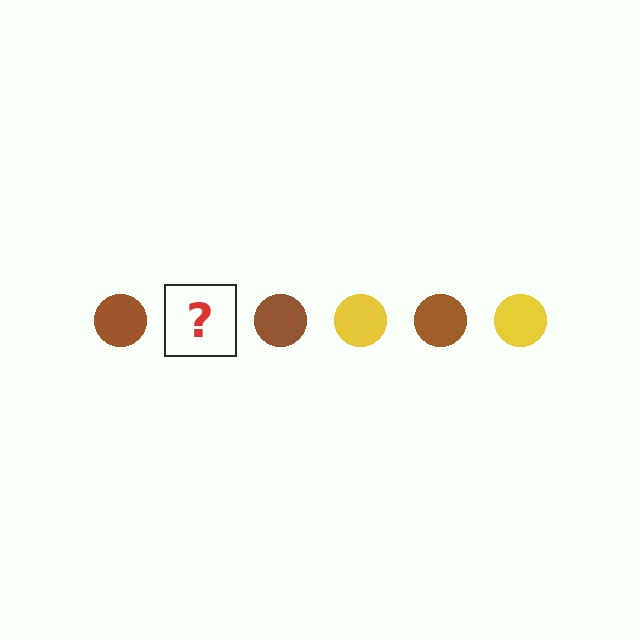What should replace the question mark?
The question mark should be replaced with a yellow circle.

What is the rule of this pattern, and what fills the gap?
The rule is that the pattern cycles through brown, yellow circles. The gap should be filled with a yellow circle.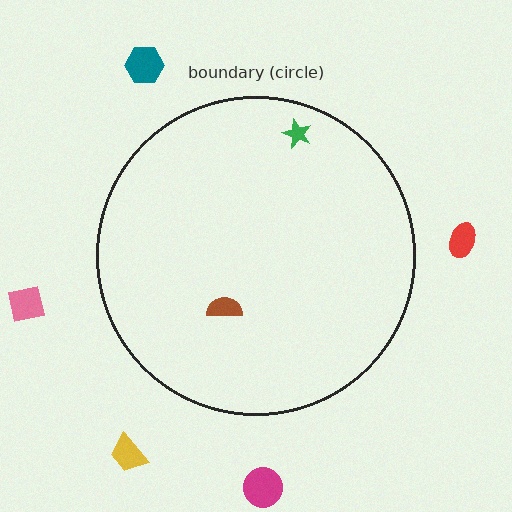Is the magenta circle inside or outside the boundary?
Outside.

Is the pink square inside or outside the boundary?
Outside.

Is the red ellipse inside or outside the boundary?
Outside.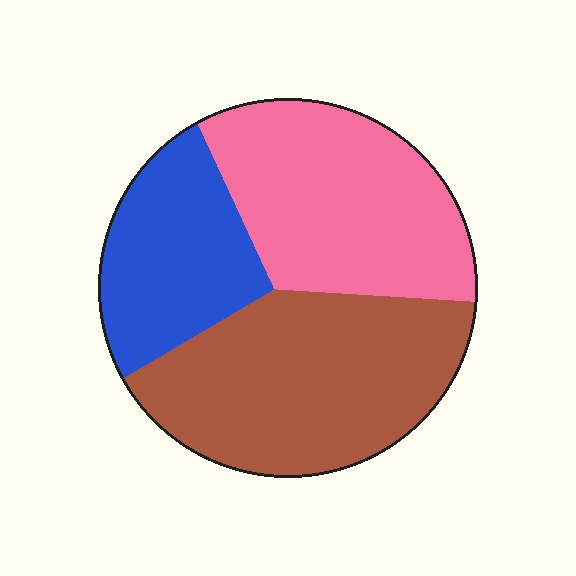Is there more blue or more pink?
Pink.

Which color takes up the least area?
Blue, at roughly 25%.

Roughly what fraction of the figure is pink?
Pink covers roughly 35% of the figure.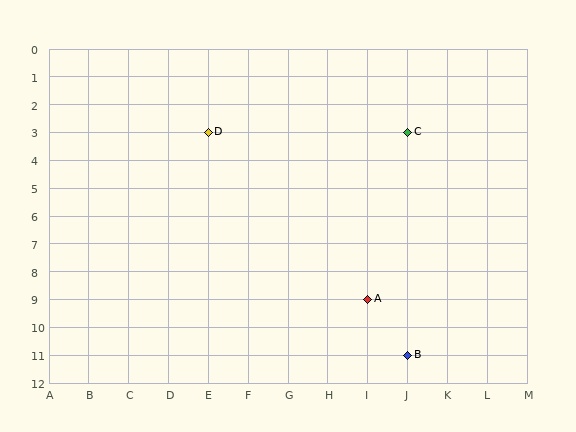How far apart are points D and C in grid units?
Points D and C are 5 columns apart.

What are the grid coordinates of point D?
Point D is at grid coordinates (E, 3).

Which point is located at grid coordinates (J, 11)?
Point B is at (J, 11).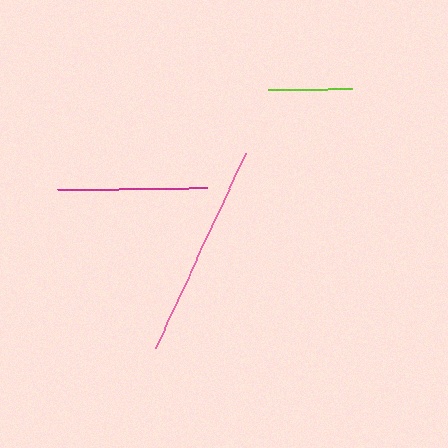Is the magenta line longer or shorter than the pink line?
The pink line is longer than the magenta line.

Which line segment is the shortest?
The lime line is the shortest at approximately 85 pixels.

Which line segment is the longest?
The pink line is the longest at approximately 215 pixels.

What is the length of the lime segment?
The lime segment is approximately 85 pixels long.